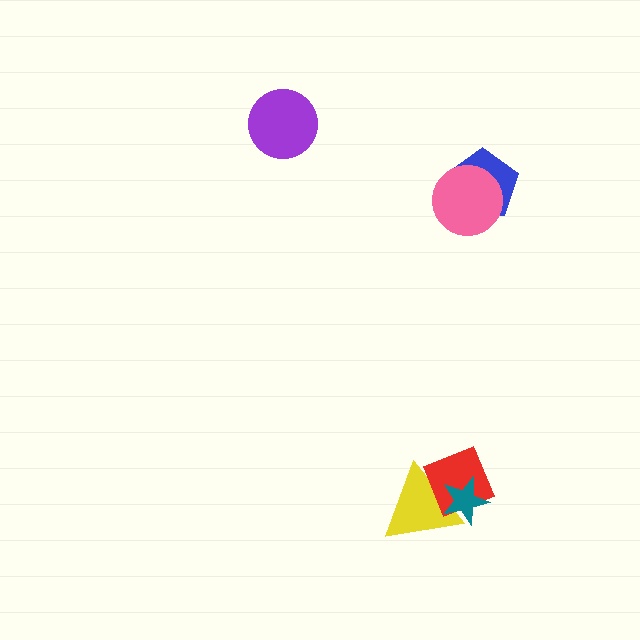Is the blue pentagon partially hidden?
Yes, it is partially covered by another shape.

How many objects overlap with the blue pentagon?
1 object overlaps with the blue pentagon.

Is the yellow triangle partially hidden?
Yes, it is partially covered by another shape.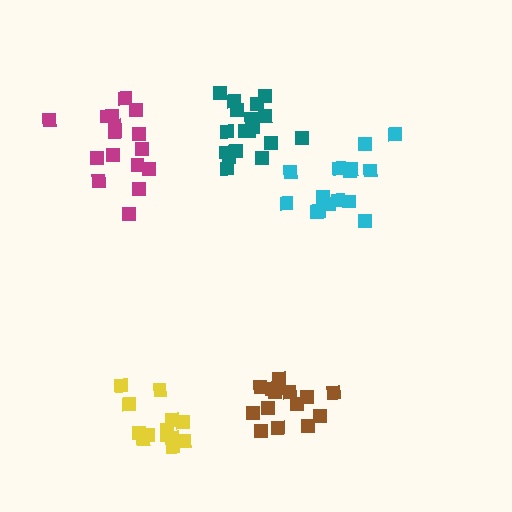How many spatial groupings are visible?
There are 5 spatial groupings.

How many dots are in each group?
Group 1: 15 dots, Group 2: 13 dots, Group 3: 16 dots, Group 4: 15 dots, Group 5: 18 dots (77 total).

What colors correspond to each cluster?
The clusters are colored: brown, yellow, magenta, cyan, teal.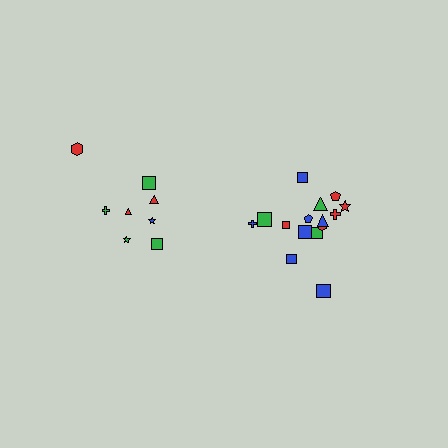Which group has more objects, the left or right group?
The right group.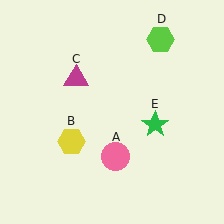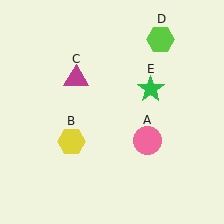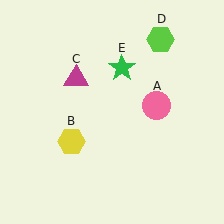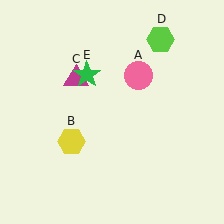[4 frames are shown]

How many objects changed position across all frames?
2 objects changed position: pink circle (object A), green star (object E).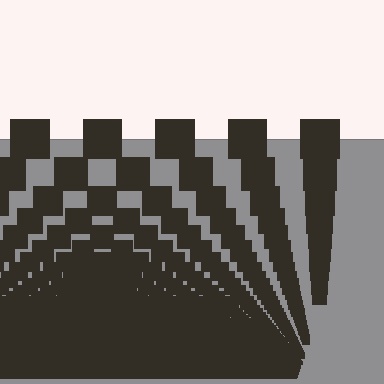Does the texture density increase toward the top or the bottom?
Density increases toward the bottom.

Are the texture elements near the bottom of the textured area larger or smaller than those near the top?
Smaller. The gradient is inverted — elements near the bottom are smaller and denser.